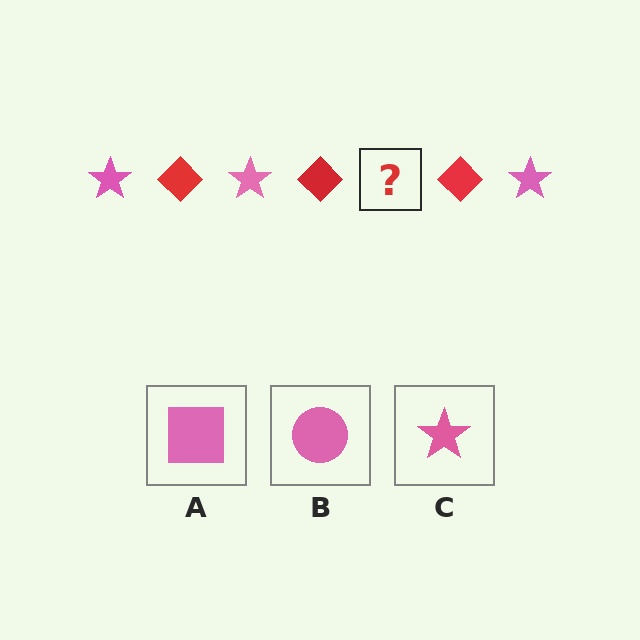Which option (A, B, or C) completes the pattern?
C.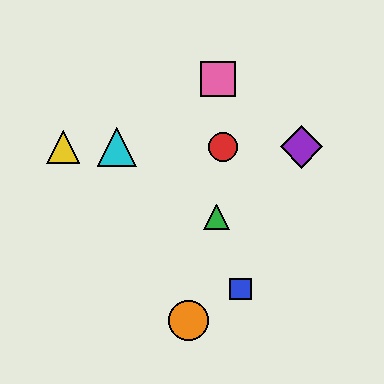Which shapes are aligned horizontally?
The red circle, the yellow triangle, the purple diamond, the cyan triangle are aligned horizontally.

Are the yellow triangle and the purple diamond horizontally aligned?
Yes, both are at y≈147.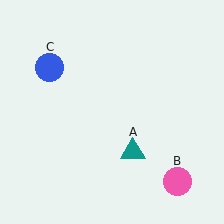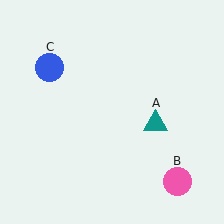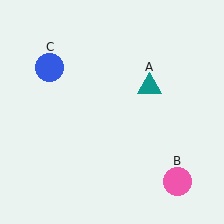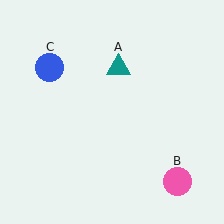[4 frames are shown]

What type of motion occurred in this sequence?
The teal triangle (object A) rotated counterclockwise around the center of the scene.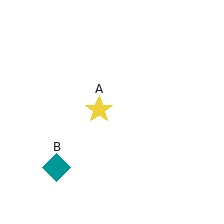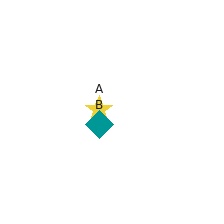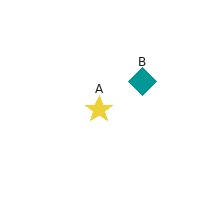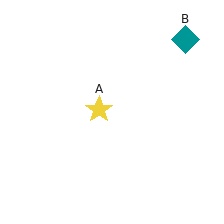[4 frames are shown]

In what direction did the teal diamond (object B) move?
The teal diamond (object B) moved up and to the right.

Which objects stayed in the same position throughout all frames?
Yellow star (object A) remained stationary.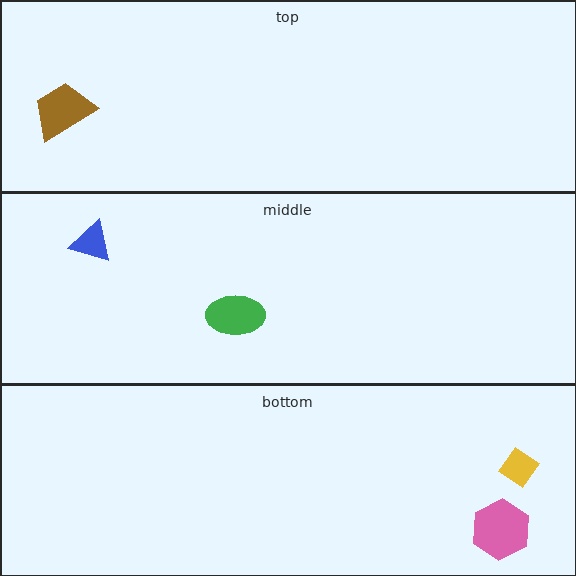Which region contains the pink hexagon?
The bottom region.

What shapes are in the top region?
The brown trapezoid.